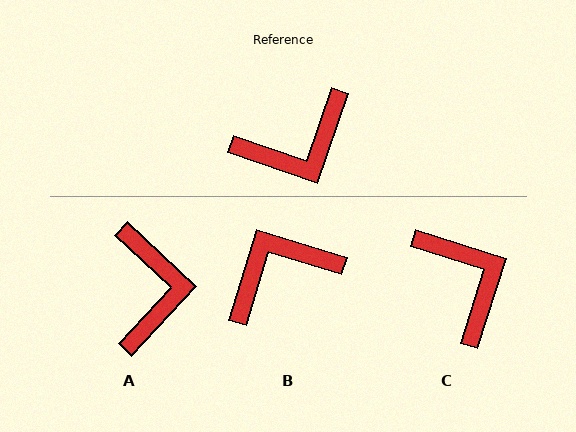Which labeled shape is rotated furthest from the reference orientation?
B, about 178 degrees away.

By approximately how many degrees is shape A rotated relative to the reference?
Approximately 66 degrees counter-clockwise.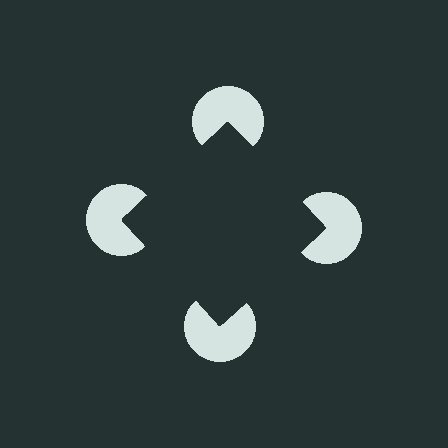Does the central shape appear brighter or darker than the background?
It typically appears slightly darker than the background, even though no actual brightness change is drawn.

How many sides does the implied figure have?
4 sides.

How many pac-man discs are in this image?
There are 4 — one at each vertex of the illusory square.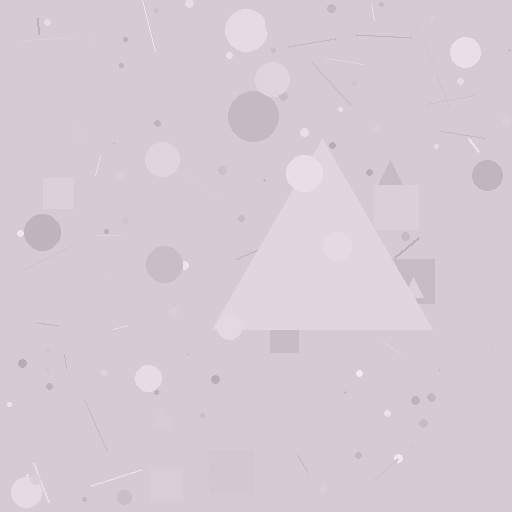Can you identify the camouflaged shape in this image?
The camouflaged shape is a triangle.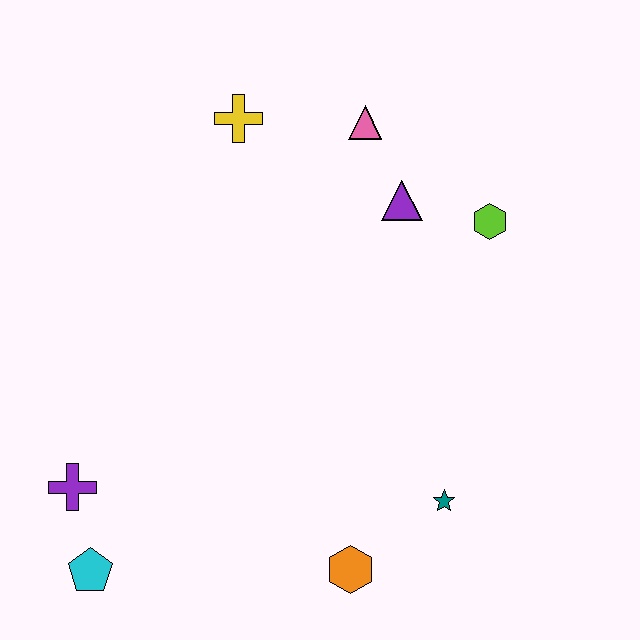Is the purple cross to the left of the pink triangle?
Yes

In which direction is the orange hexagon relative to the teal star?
The orange hexagon is to the left of the teal star.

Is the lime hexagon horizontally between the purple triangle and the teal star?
No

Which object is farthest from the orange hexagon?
The yellow cross is farthest from the orange hexagon.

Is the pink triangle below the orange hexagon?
No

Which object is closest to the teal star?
The orange hexagon is closest to the teal star.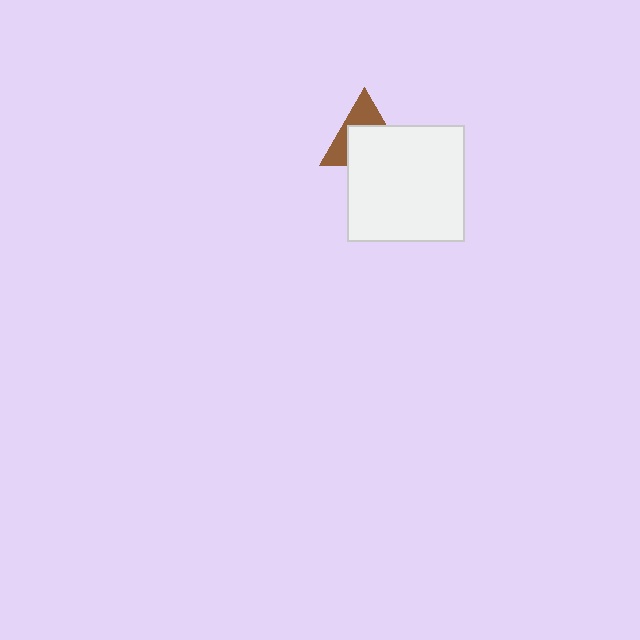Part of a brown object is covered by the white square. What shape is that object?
It is a triangle.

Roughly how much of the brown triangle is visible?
A small part of it is visible (roughly 43%).